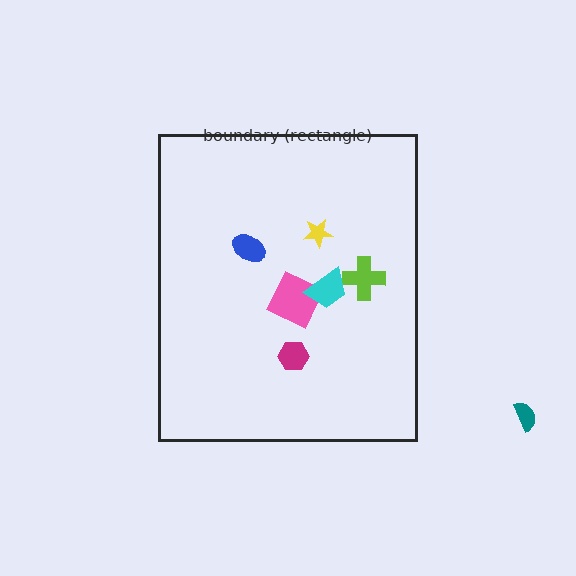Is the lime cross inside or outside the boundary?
Inside.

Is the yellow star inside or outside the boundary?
Inside.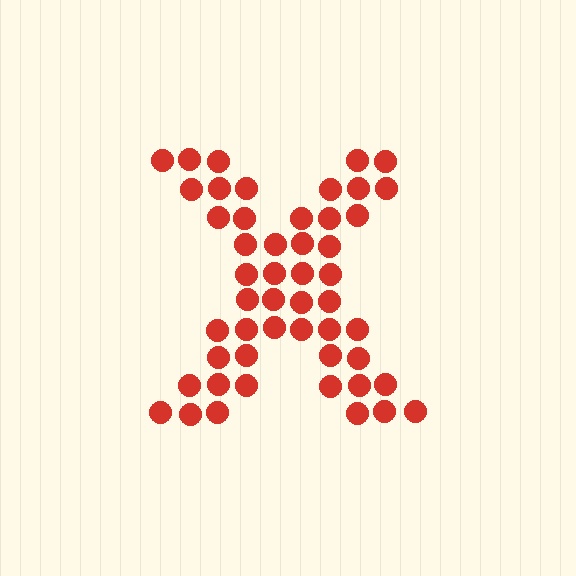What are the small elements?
The small elements are circles.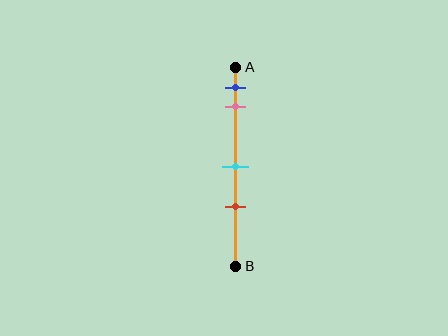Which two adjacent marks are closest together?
The blue and pink marks are the closest adjacent pair.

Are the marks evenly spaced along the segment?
No, the marks are not evenly spaced.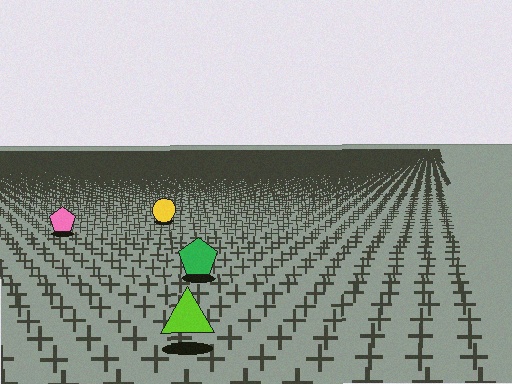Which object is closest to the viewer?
The lime triangle is closest. The texture marks near it are larger and more spread out.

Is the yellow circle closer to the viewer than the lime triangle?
No. The lime triangle is closer — you can tell from the texture gradient: the ground texture is coarser near it.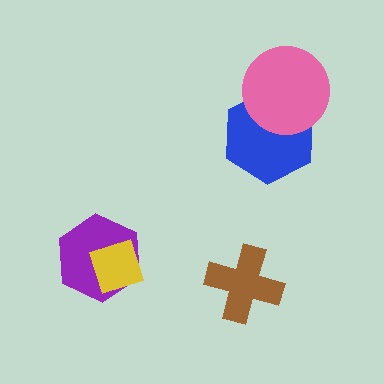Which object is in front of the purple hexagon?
The yellow diamond is in front of the purple hexagon.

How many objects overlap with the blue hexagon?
1 object overlaps with the blue hexagon.